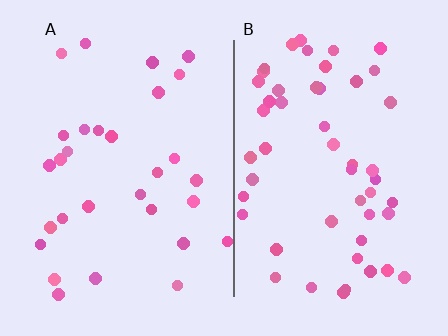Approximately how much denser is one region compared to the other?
Approximately 1.7× — region B over region A.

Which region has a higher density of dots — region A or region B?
B (the right).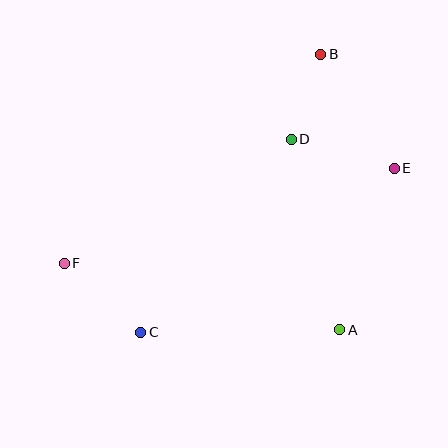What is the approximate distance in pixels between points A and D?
The distance between A and D is approximately 196 pixels.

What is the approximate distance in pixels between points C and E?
The distance between C and E is approximately 302 pixels.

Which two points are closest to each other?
Points B and D are closest to each other.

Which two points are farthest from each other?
Points E and F are farthest from each other.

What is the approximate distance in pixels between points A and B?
The distance between A and B is approximately 276 pixels.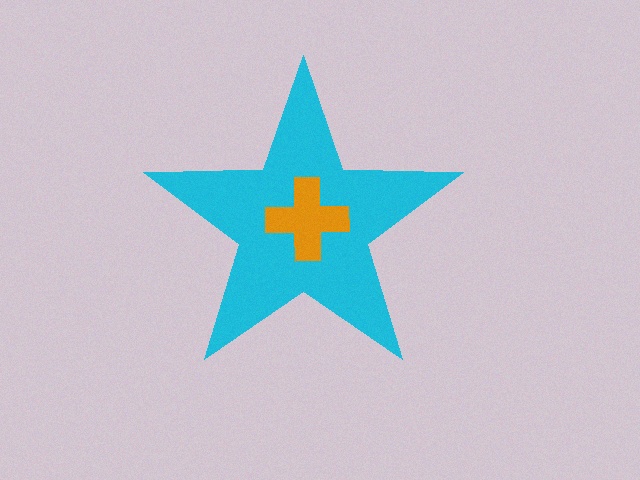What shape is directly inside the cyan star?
The orange cross.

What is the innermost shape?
The orange cross.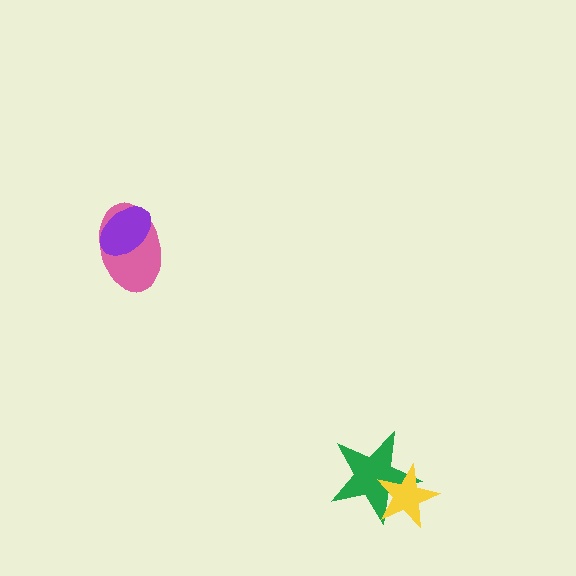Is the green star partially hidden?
Yes, it is partially covered by another shape.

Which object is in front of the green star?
The yellow star is in front of the green star.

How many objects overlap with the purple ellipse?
1 object overlaps with the purple ellipse.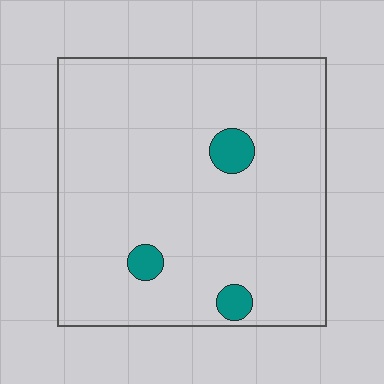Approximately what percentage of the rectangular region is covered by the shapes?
Approximately 5%.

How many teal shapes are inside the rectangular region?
3.